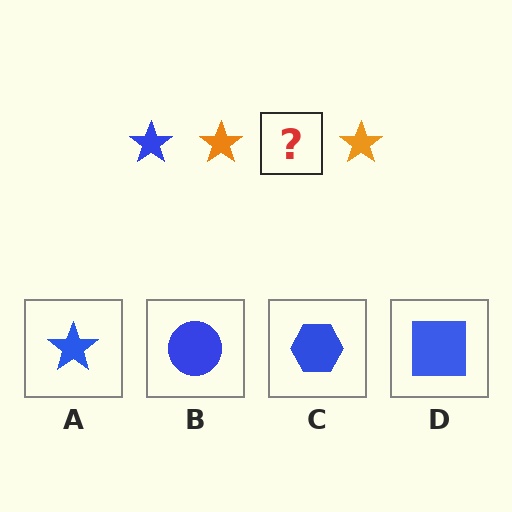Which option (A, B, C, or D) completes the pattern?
A.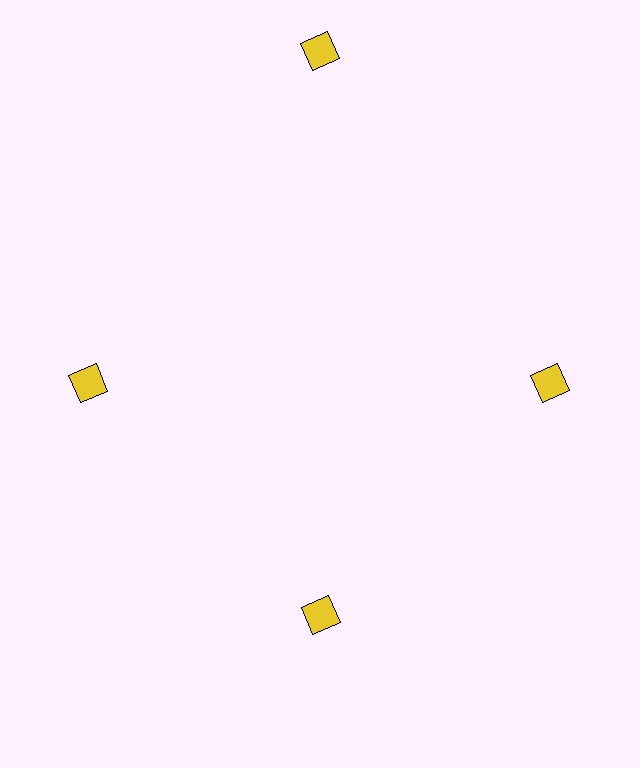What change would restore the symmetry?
The symmetry would be restored by moving it inward, back onto the ring so that all 4 diamonds sit at equal angles and equal distance from the center.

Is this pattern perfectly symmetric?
No. The 4 yellow diamonds are arranged in a ring, but one element near the 12 o'clock position is pushed outward from the center, breaking the 4-fold rotational symmetry.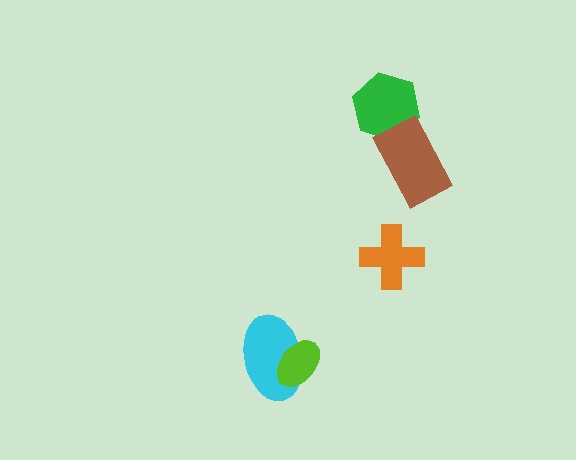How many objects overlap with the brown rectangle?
1 object overlaps with the brown rectangle.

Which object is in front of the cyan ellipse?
The lime ellipse is in front of the cyan ellipse.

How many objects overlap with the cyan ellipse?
1 object overlaps with the cyan ellipse.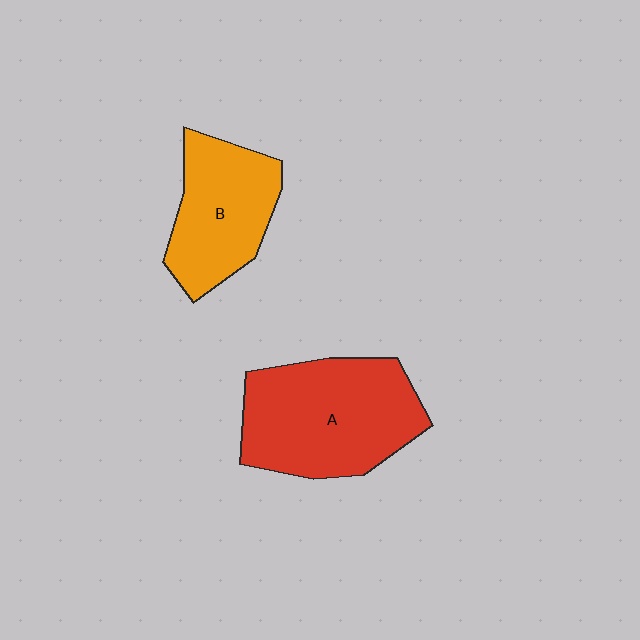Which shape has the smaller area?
Shape B (orange).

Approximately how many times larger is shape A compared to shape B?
Approximately 1.4 times.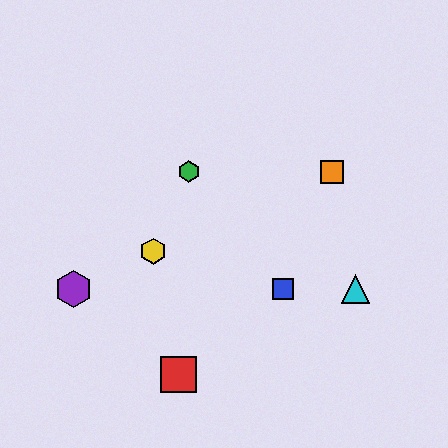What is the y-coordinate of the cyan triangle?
The cyan triangle is at y≈289.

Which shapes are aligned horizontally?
The blue square, the purple hexagon, the cyan triangle are aligned horizontally.